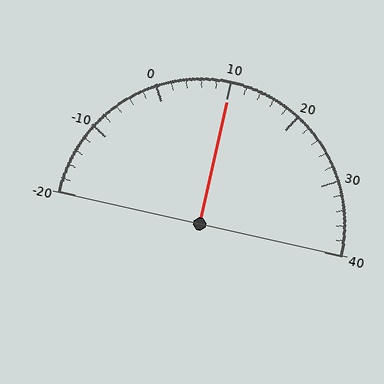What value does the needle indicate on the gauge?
The needle indicates approximately 10.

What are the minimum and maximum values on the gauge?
The gauge ranges from -20 to 40.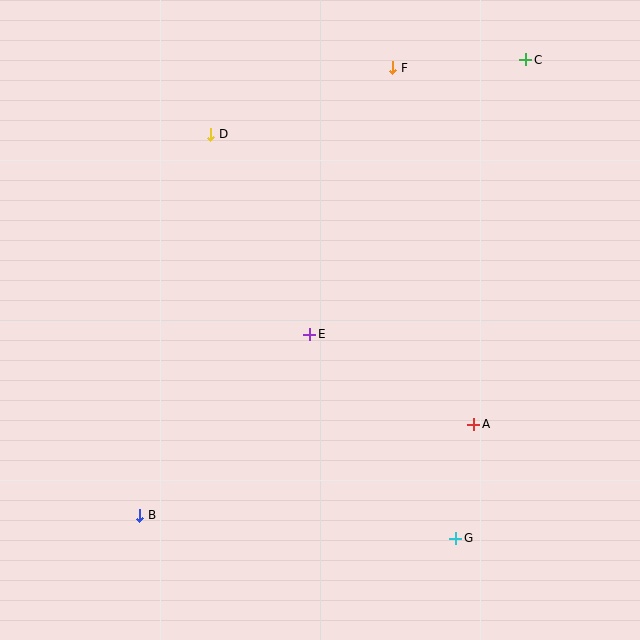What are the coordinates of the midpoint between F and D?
The midpoint between F and D is at (302, 101).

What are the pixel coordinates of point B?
Point B is at (140, 515).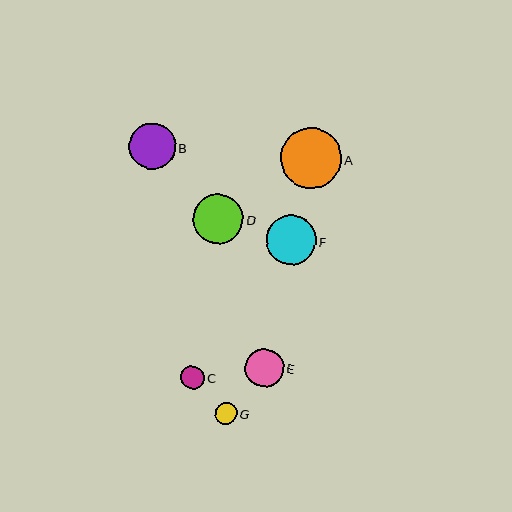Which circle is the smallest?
Circle G is the smallest with a size of approximately 22 pixels.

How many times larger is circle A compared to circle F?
Circle A is approximately 1.2 times the size of circle F.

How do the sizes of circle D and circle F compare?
Circle D and circle F are approximately the same size.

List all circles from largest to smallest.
From largest to smallest: A, D, F, B, E, C, G.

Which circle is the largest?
Circle A is the largest with a size of approximately 61 pixels.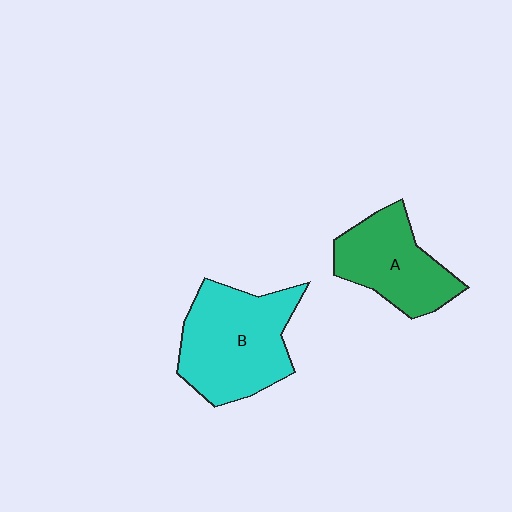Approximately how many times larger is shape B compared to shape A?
Approximately 1.3 times.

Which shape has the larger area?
Shape B (cyan).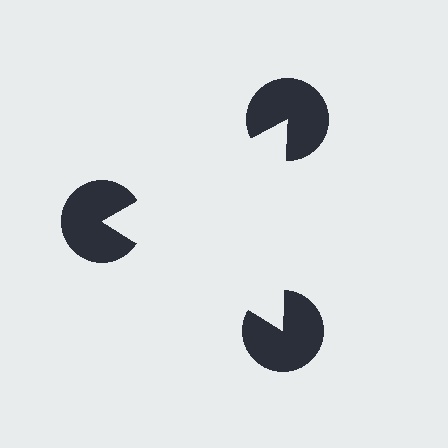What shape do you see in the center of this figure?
An illusory triangle — its edges are inferred from the aligned wedge cuts in the pac-man discs, not physically drawn.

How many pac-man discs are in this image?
There are 3 — one at each vertex of the illusory triangle.